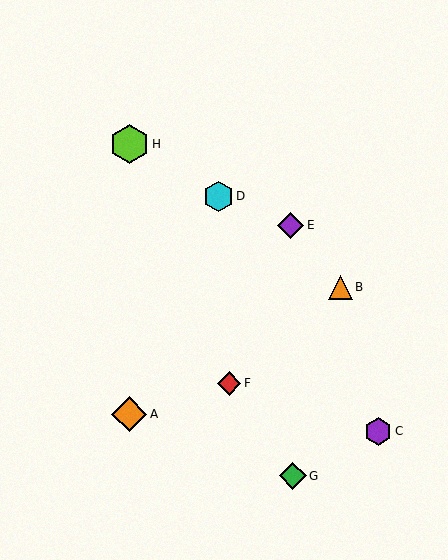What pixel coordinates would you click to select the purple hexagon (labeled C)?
Click at (378, 431) to select the purple hexagon C.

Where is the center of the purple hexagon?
The center of the purple hexagon is at (378, 431).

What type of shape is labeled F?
Shape F is a red diamond.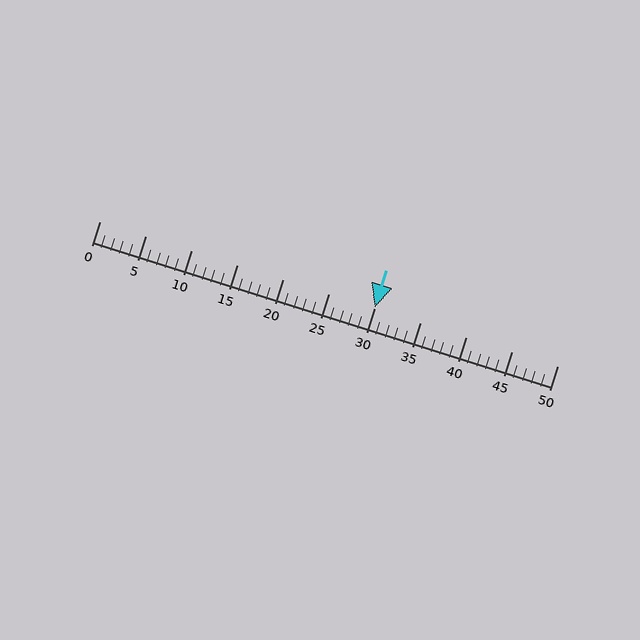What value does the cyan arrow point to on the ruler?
The cyan arrow points to approximately 30.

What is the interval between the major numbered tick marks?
The major tick marks are spaced 5 units apart.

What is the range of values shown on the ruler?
The ruler shows values from 0 to 50.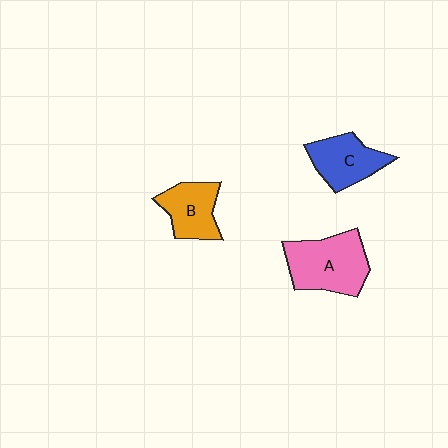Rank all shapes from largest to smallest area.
From largest to smallest: A (pink), C (blue), B (orange).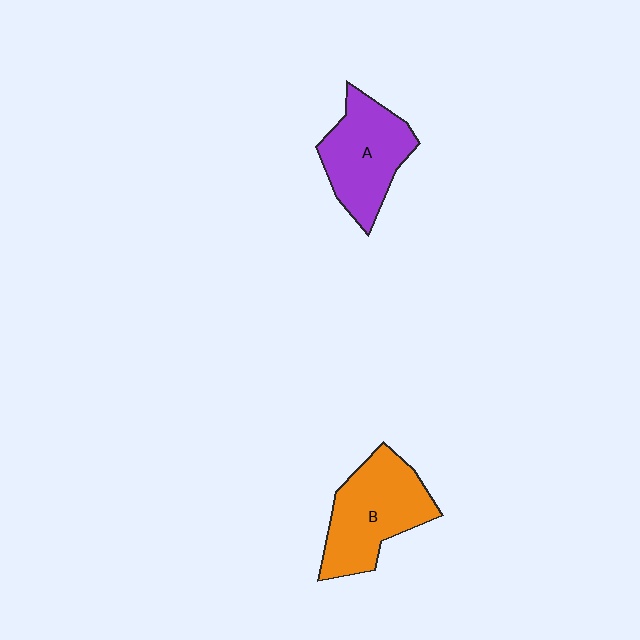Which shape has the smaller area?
Shape A (purple).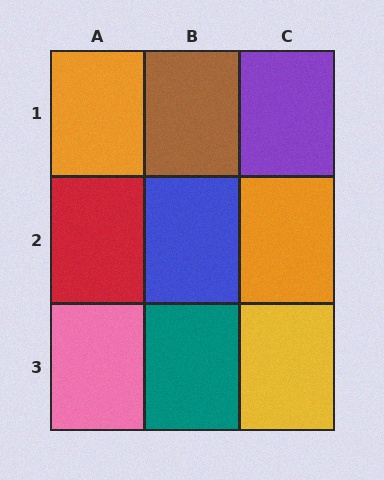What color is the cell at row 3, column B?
Teal.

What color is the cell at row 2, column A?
Red.